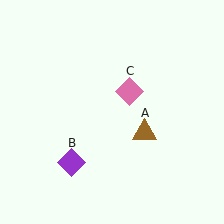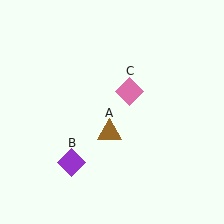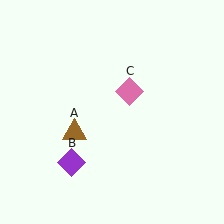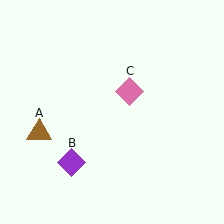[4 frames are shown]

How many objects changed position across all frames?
1 object changed position: brown triangle (object A).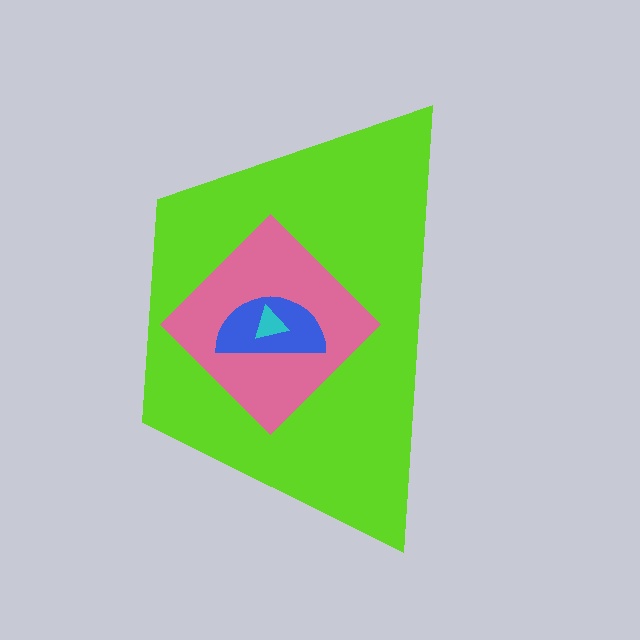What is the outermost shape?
The lime trapezoid.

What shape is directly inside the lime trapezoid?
The pink diamond.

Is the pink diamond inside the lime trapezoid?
Yes.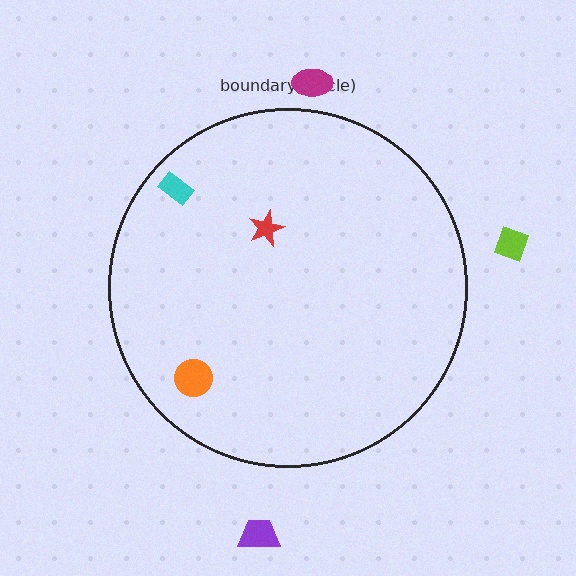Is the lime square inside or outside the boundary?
Outside.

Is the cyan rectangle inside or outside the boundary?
Inside.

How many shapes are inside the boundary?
3 inside, 3 outside.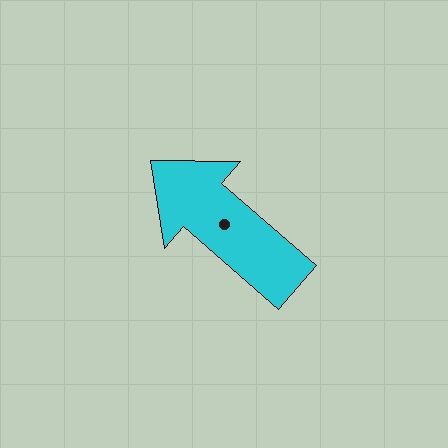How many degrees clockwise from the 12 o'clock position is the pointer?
Approximately 311 degrees.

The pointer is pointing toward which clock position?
Roughly 10 o'clock.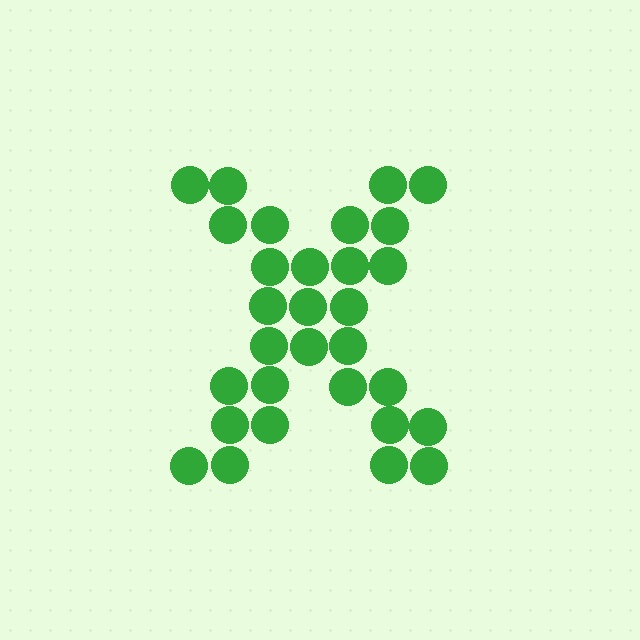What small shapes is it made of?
It is made of small circles.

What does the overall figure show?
The overall figure shows the letter X.